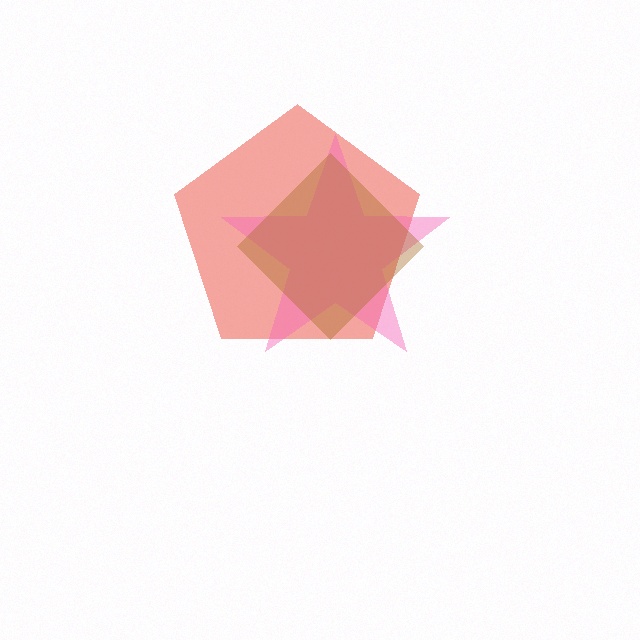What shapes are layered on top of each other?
The layered shapes are: a red pentagon, a pink star, a brown diamond.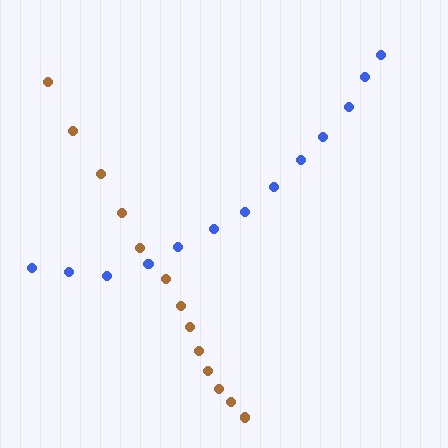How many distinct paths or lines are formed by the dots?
There are 2 distinct paths.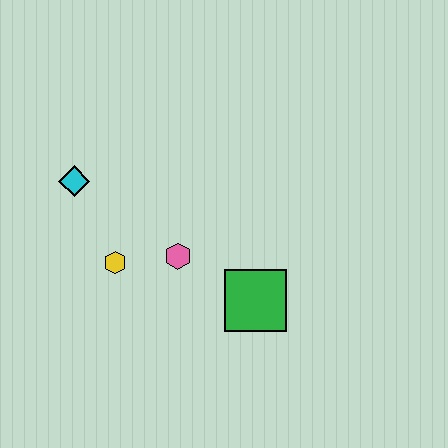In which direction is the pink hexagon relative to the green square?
The pink hexagon is to the left of the green square.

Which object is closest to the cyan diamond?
The yellow hexagon is closest to the cyan diamond.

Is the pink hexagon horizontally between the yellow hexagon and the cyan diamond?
No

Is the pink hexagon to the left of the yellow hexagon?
No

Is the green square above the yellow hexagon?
No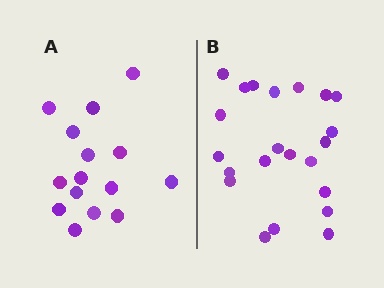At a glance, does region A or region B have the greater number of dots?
Region B (the right region) has more dots.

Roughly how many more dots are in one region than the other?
Region B has roughly 8 or so more dots than region A.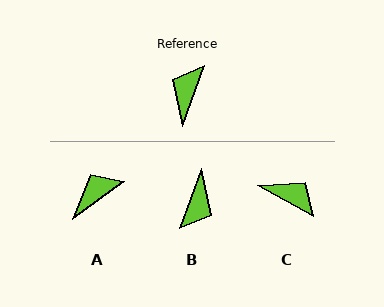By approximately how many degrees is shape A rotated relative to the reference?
Approximately 35 degrees clockwise.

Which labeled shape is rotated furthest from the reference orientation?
B, about 180 degrees away.